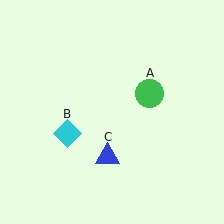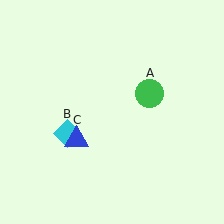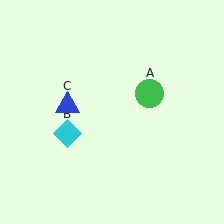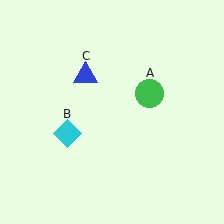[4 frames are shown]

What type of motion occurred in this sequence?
The blue triangle (object C) rotated clockwise around the center of the scene.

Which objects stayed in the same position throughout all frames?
Green circle (object A) and cyan diamond (object B) remained stationary.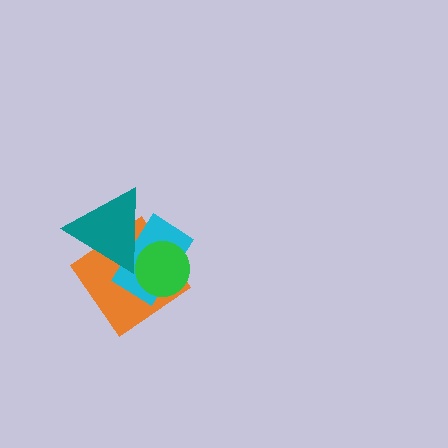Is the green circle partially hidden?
Yes, it is partially covered by another shape.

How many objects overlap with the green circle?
3 objects overlap with the green circle.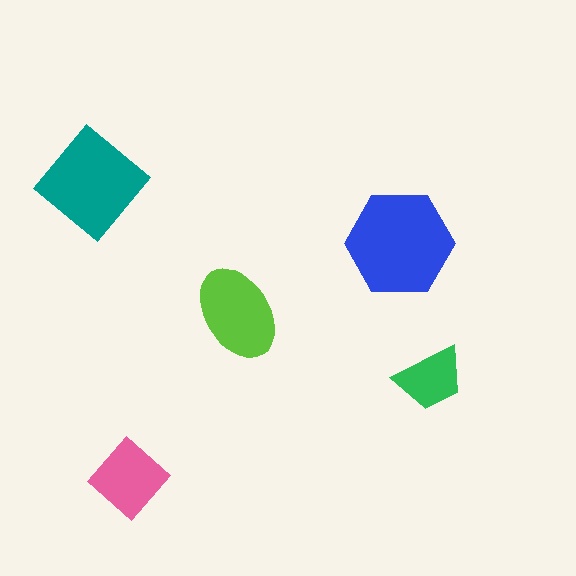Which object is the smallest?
The green trapezoid.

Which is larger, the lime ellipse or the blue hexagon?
The blue hexagon.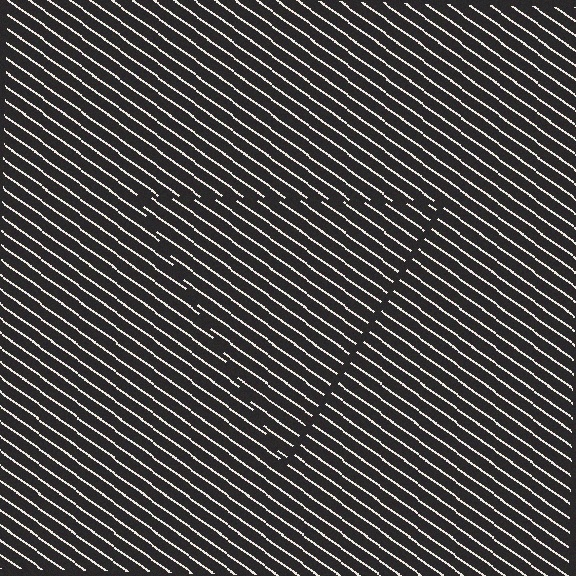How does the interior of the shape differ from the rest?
The interior of the shape contains the same grating, shifted by half a period — the contour is defined by the phase discontinuity where line-ends from the inner and outer gratings abut.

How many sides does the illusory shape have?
3 sides — the line-ends trace a triangle.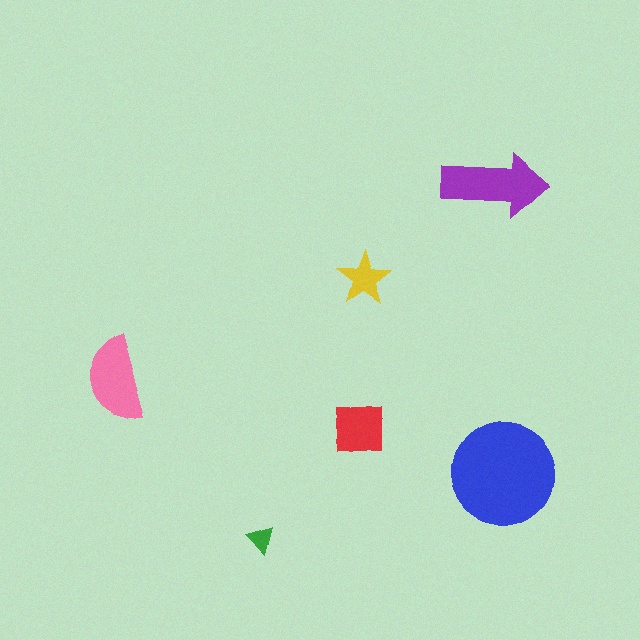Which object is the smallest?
The green triangle.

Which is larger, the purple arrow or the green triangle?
The purple arrow.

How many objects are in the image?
There are 6 objects in the image.